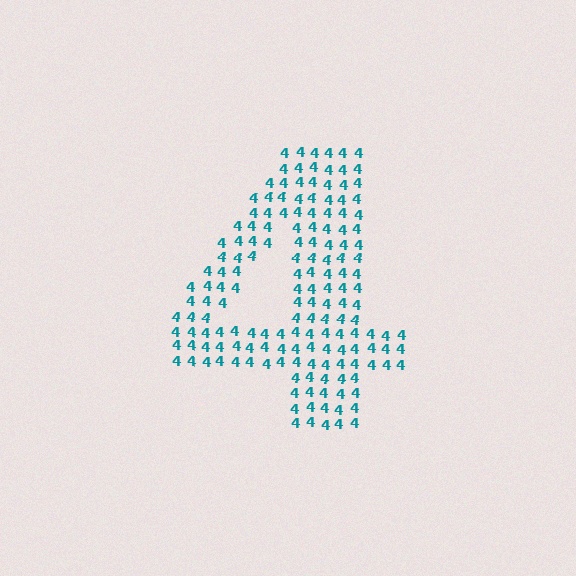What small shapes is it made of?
It is made of small digit 4's.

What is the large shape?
The large shape is the digit 4.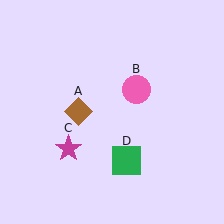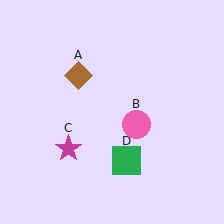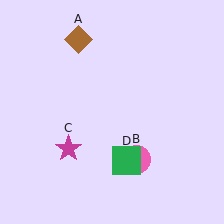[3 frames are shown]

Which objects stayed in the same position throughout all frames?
Magenta star (object C) and green square (object D) remained stationary.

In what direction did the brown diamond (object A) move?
The brown diamond (object A) moved up.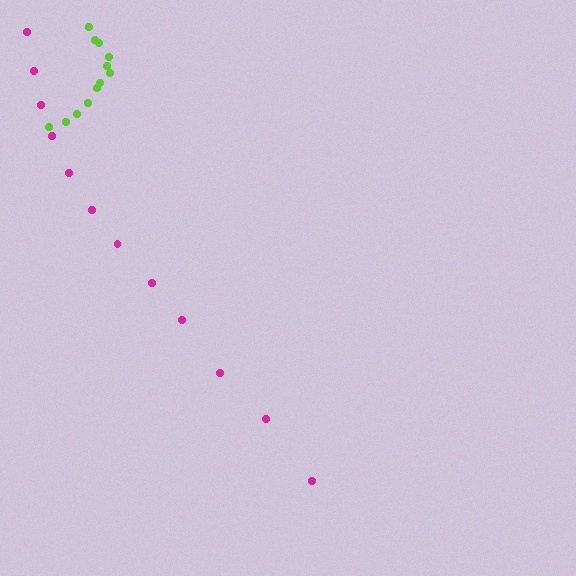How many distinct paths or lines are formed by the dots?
There are 2 distinct paths.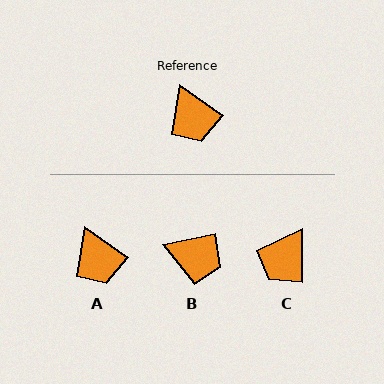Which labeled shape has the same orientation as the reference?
A.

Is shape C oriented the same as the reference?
No, it is off by about 55 degrees.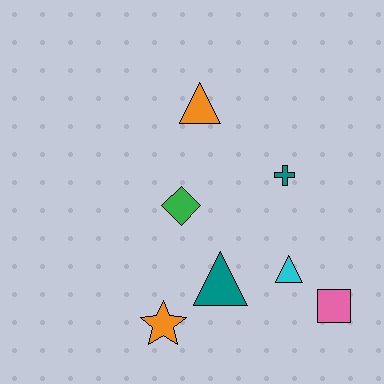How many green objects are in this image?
There is 1 green object.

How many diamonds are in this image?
There is 1 diamond.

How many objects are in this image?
There are 7 objects.